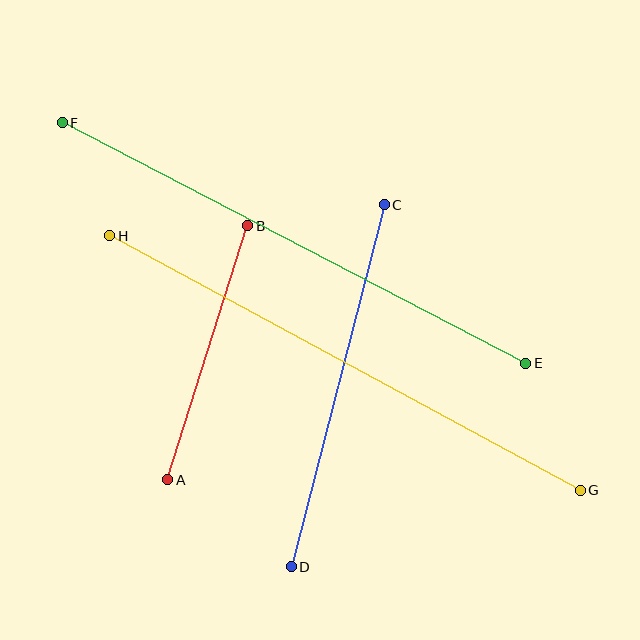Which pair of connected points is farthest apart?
Points G and H are farthest apart.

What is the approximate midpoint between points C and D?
The midpoint is at approximately (338, 386) pixels.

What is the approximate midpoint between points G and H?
The midpoint is at approximately (345, 363) pixels.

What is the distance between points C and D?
The distance is approximately 374 pixels.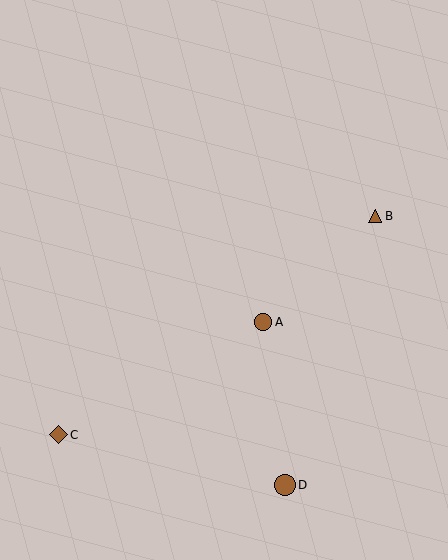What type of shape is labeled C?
Shape C is a brown diamond.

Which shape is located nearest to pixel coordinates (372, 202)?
The brown triangle (labeled B) at (375, 216) is nearest to that location.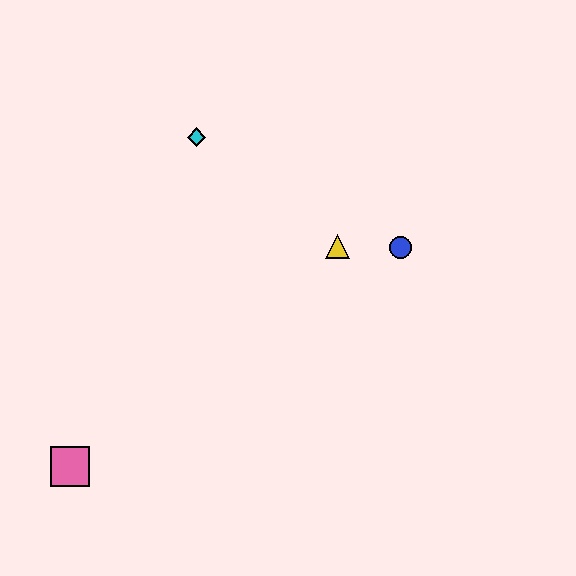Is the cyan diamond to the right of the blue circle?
No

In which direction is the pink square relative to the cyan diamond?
The pink square is below the cyan diamond.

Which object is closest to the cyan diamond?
The yellow triangle is closest to the cyan diamond.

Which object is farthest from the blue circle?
The pink square is farthest from the blue circle.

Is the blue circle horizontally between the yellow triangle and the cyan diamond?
No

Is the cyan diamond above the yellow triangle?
Yes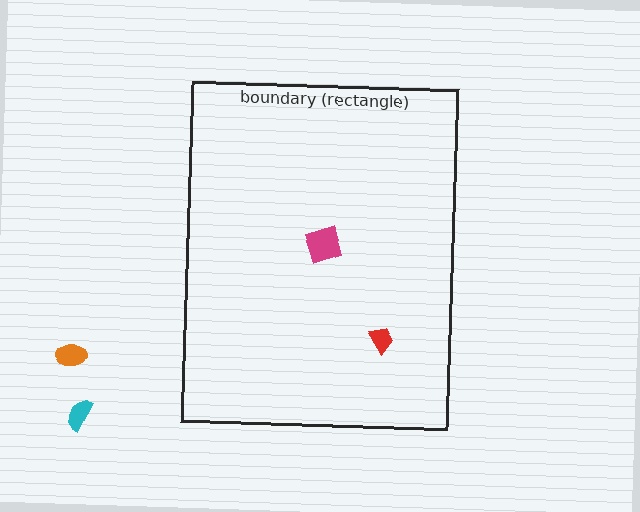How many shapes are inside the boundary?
2 inside, 2 outside.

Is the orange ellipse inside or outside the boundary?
Outside.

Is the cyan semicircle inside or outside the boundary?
Outside.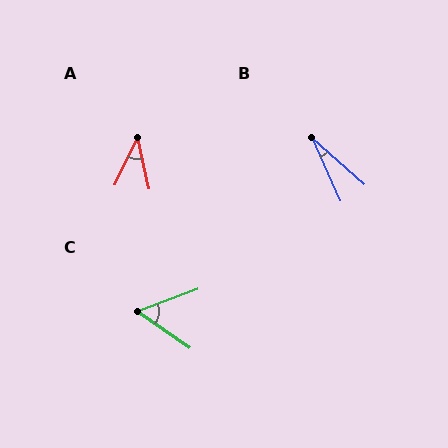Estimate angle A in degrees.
Approximately 38 degrees.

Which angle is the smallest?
B, at approximately 24 degrees.